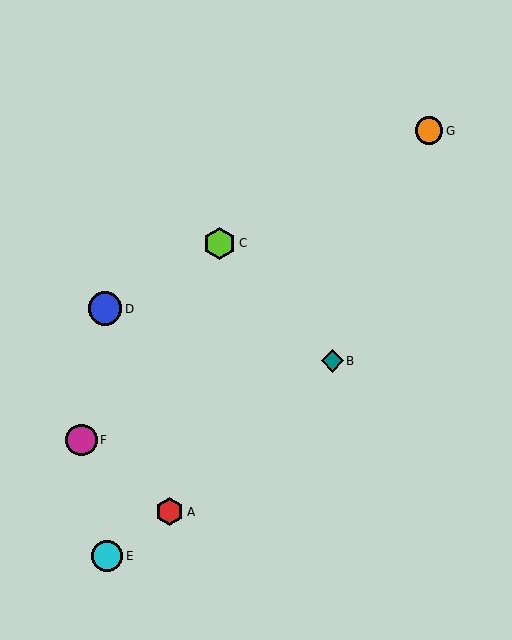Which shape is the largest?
The blue circle (labeled D) is the largest.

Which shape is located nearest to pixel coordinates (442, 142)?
The orange circle (labeled G) at (429, 131) is nearest to that location.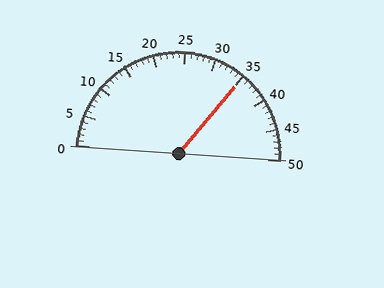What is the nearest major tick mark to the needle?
The nearest major tick mark is 35.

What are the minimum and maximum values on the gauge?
The gauge ranges from 0 to 50.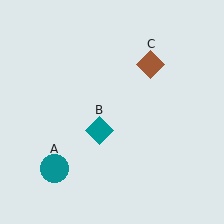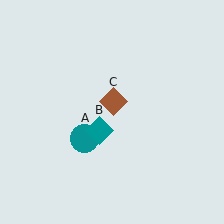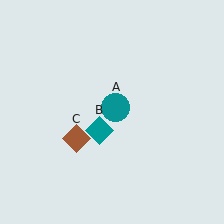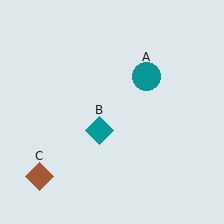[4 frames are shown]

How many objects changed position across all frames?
2 objects changed position: teal circle (object A), brown diamond (object C).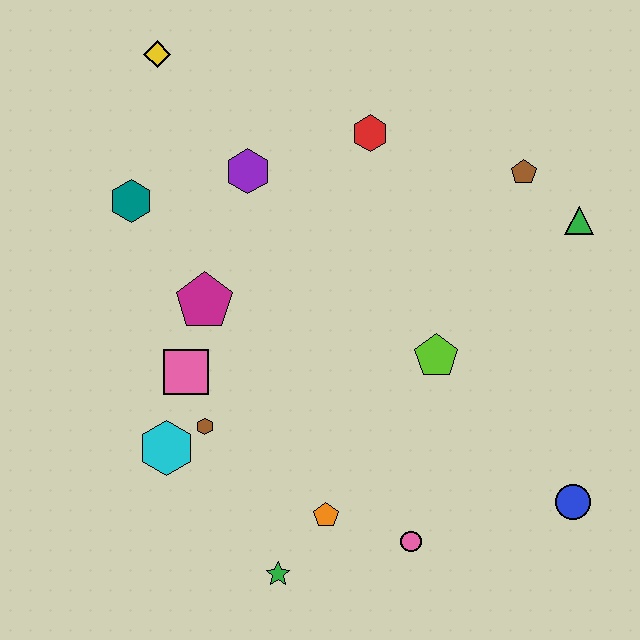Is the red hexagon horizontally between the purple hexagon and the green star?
No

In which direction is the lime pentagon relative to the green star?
The lime pentagon is above the green star.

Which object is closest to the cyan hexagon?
The brown hexagon is closest to the cyan hexagon.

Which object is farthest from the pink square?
The green triangle is farthest from the pink square.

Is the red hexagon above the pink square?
Yes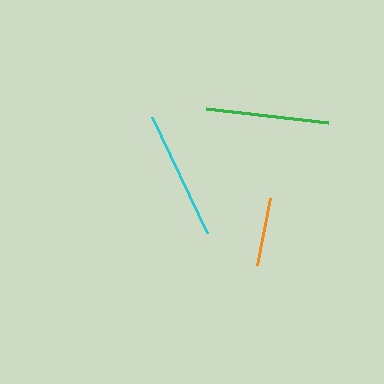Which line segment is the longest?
The cyan line is the longest at approximately 128 pixels.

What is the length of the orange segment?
The orange segment is approximately 68 pixels long.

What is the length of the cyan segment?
The cyan segment is approximately 128 pixels long.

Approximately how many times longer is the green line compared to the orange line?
The green line is approximately 1.8 times the length of the orange line.